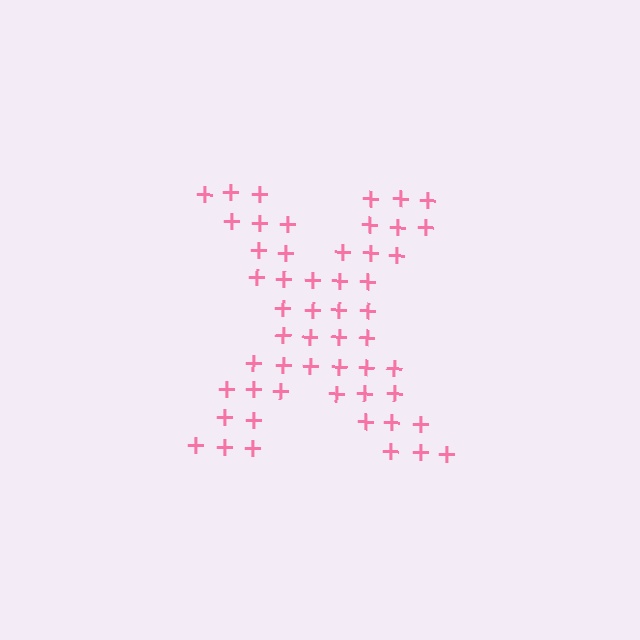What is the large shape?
The large shape is the letter X.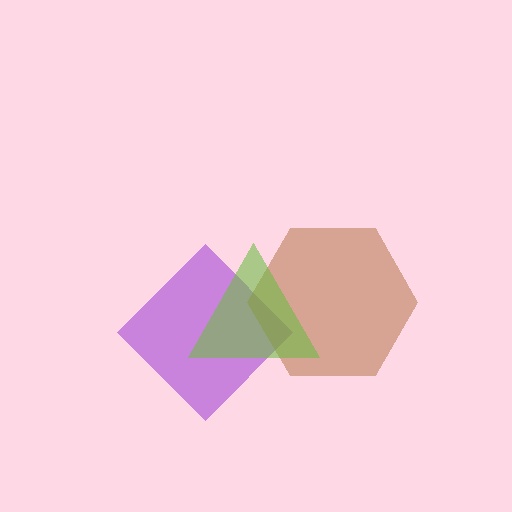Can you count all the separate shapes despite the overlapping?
Yes, there are 3 separate shapes.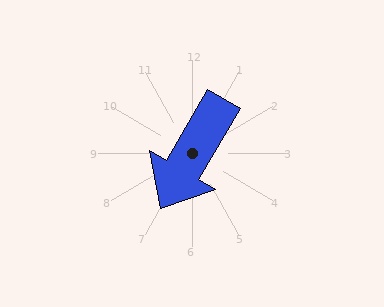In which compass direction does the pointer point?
Southwest.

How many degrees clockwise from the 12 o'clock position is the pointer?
Approximately 210 degrees.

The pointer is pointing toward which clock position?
Roughly 7 o'clock.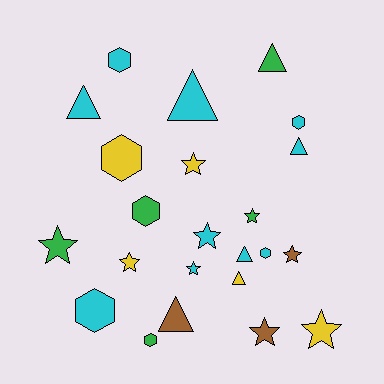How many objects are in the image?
There are 23 objects.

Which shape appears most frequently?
Star, with 9 objects.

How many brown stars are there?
There are 2 brown stars.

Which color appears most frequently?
Cyan, with 10 objects.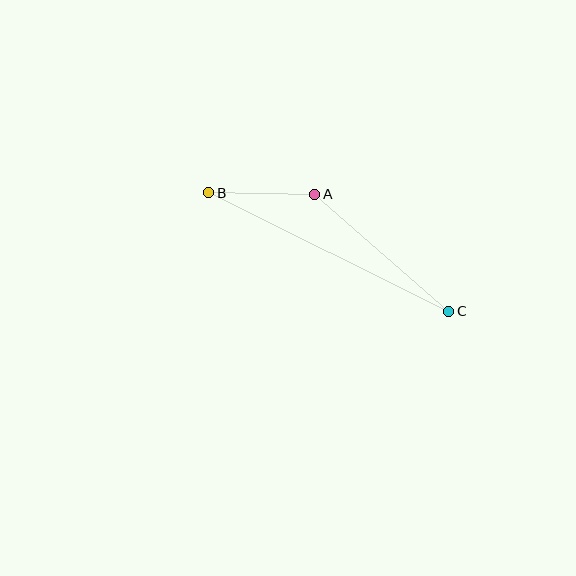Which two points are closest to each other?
Points A and B are closest to each other.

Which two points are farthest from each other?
Points B and C are farthest from each other.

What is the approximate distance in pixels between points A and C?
The distance between A and C is approximately 178 pixels.